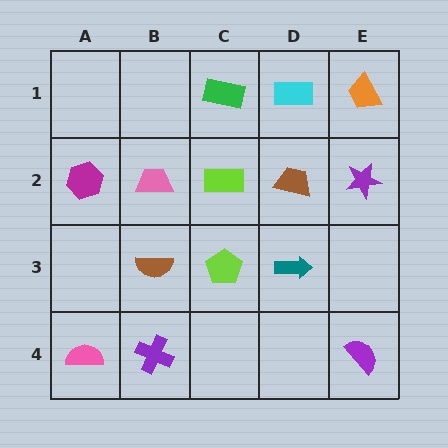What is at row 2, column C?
A lime rectangle.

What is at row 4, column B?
A purple cross.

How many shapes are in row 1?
3 shapes.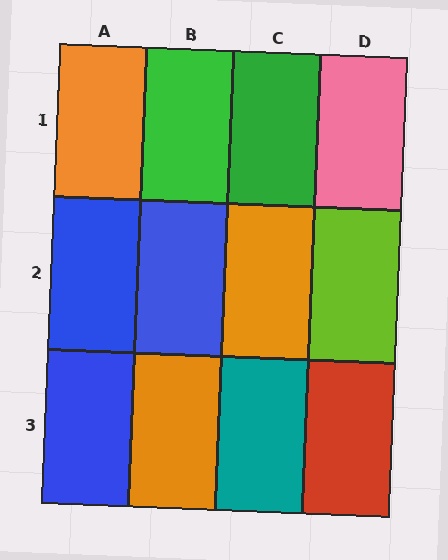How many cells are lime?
1 cell is lime.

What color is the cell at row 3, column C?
Teal.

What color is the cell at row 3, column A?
Blue.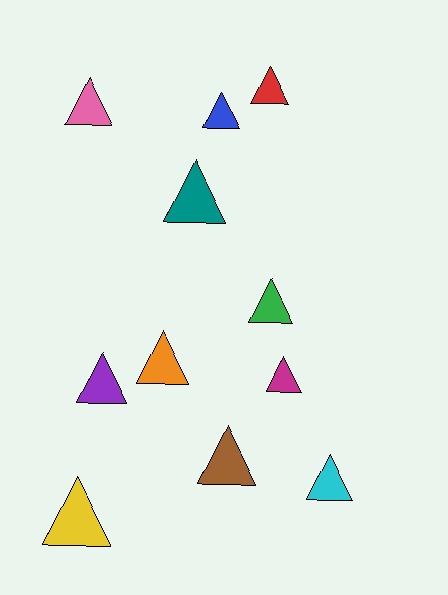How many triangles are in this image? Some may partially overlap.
There are 11 triangles.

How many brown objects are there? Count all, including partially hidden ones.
There is 1 brown object.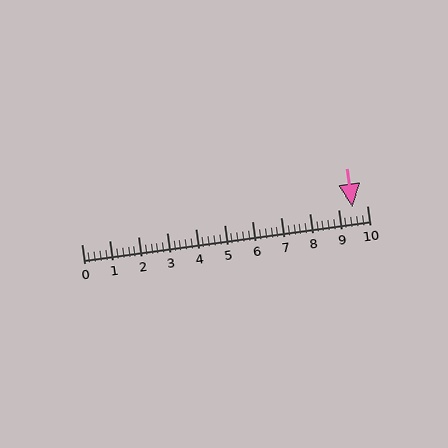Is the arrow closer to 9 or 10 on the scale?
The arrow is closer to 10.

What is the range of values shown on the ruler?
The ruler shows values from 0 to 10.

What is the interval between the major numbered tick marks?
The major tick marks are spaced 1 units apart.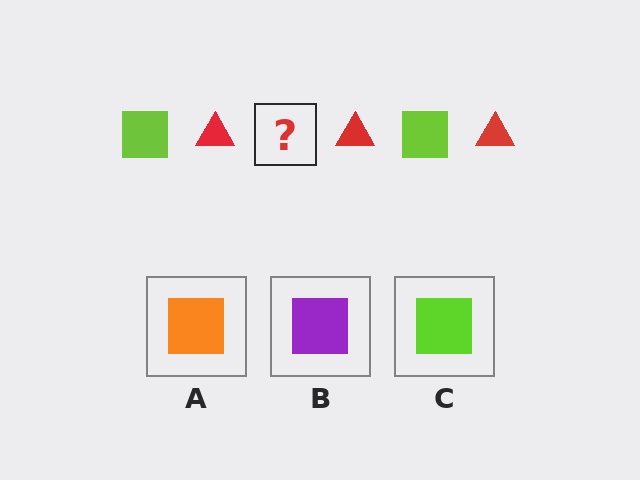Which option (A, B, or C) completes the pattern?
C.